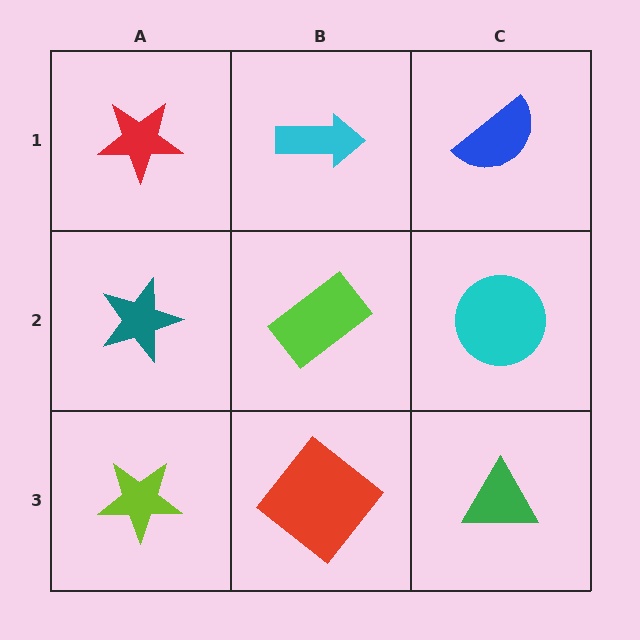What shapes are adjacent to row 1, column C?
A cyan circle (row 2, column C), a cyan arrow (row 1, column B).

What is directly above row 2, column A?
A red star.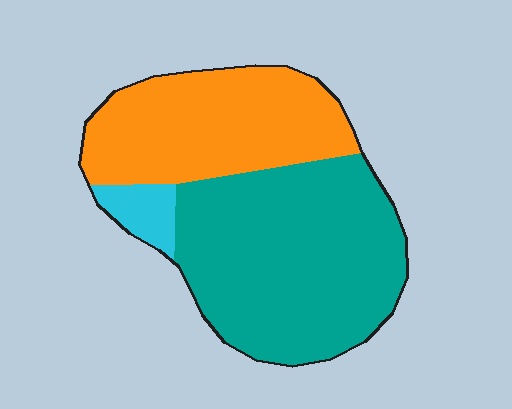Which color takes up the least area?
Cyan, at roughly 5%.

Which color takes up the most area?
Teal, at roughly 55%.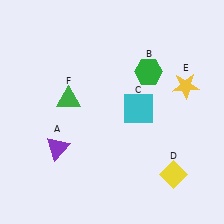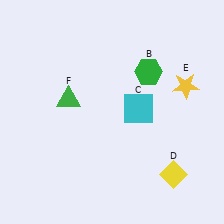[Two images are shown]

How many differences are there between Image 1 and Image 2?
There is 1 difference between the two images.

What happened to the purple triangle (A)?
The purple triangle (A) was removed in Image 2. It was in the bottom-left area of Image 1.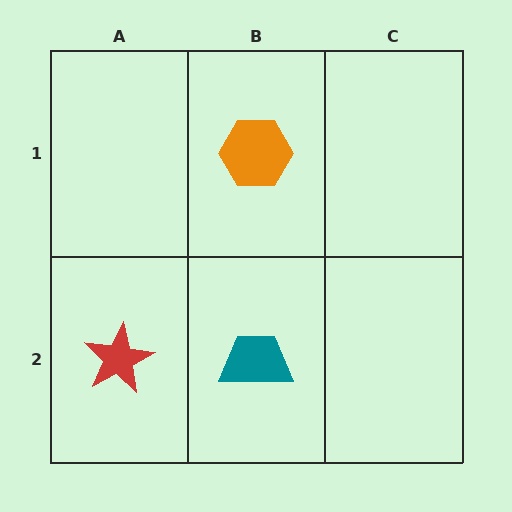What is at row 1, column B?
An orange hexagon.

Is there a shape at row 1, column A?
No, that cell is empty.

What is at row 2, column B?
A teal trapezoid.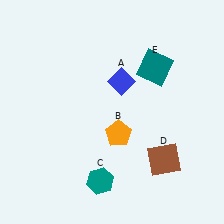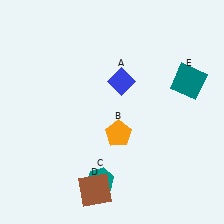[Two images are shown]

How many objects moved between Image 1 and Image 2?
2 objects moved between the two images.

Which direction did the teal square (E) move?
The teal square (E) moved right.